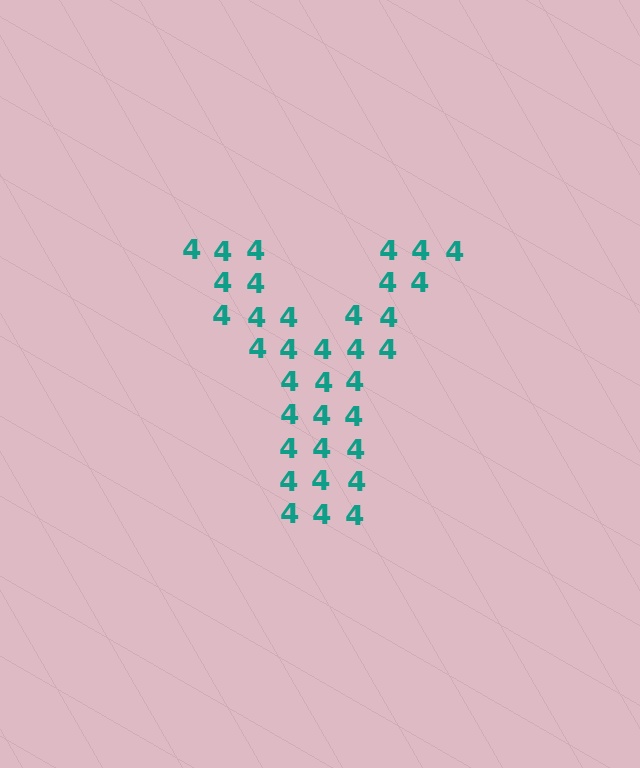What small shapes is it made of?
It is made of small digit 4's.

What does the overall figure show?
The overall figure shows the letter Y.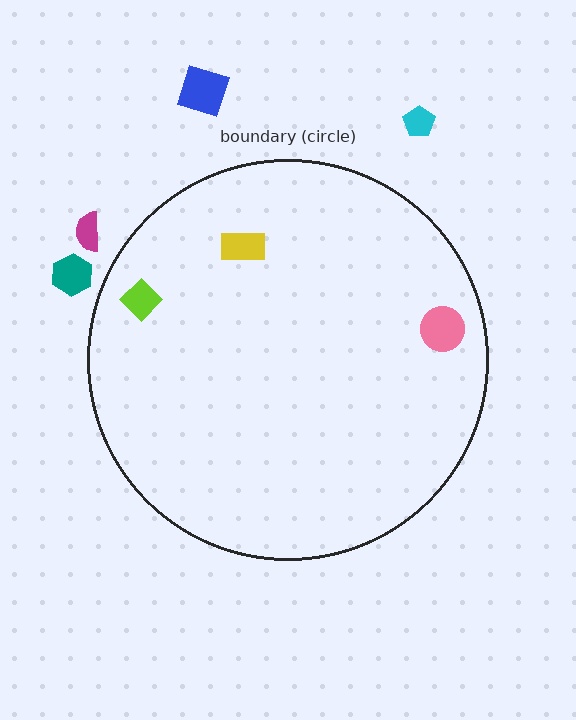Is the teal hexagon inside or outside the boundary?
Outside.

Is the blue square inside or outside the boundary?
Outside.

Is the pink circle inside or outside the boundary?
Inside.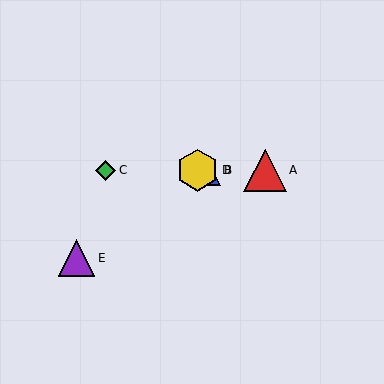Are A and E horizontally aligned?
No, A is at y≈170 and E is at y≈258.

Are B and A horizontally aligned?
Yes, both are at y≈170.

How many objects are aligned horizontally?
4 objects (A, B, C, D) are aligned horizontally.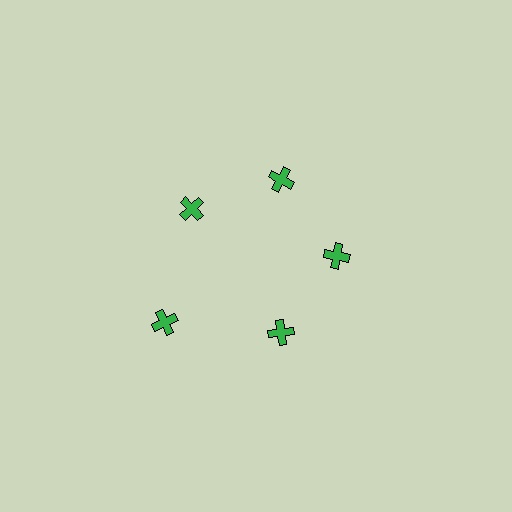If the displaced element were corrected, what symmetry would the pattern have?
It would have 5-fold rotational symmetry — the pattern would map onto itself every 72 degrees.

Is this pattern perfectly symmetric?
No. The 5 green crosses are arranged in a ring, but one element near the 8 o'clock position is pushed outward from the center, breaking the 5-fold rotational symmetry.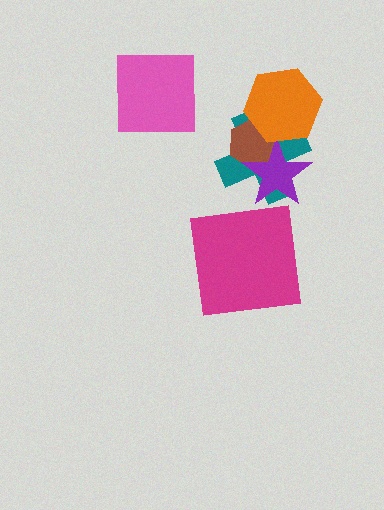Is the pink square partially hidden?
No, no other shape covers it.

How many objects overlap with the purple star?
3 objects overlap with the purple star.